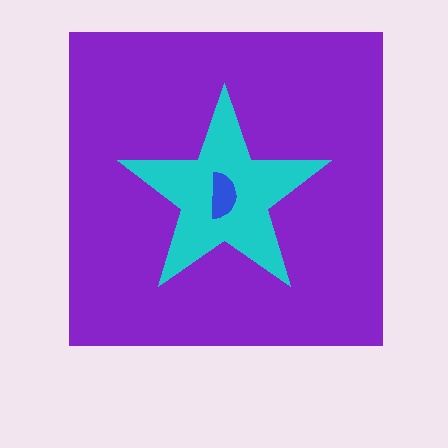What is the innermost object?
The blue semicircle.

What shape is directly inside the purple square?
The cyan star.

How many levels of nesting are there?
3.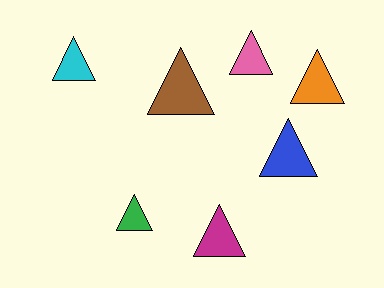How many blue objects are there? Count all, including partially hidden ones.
There is 1 blue object.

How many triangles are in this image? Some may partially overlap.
There are 7 triangles.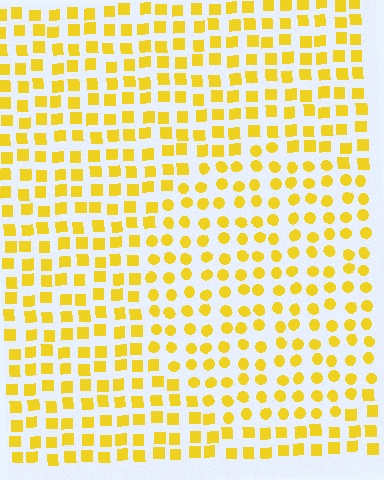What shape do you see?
I see a circle.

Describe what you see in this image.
The image is filled with small yellow elements arranged in a uniform grid. A circle-shaped region contains circles, while the surrounding area contains squares. The boundary is defined purely by the change in element shape.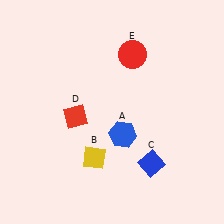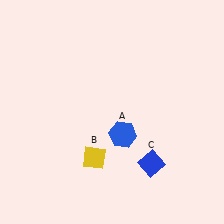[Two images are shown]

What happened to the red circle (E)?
The red circle (E) was removed in Image 2. It was in the top-right area of Image 1.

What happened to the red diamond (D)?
The red diamond (D) was removed in Image 2. It was in the bottom-left area of Image 1.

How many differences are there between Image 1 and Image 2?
There are 2 differences between the two images.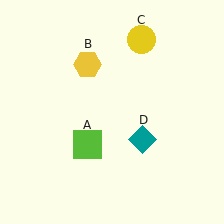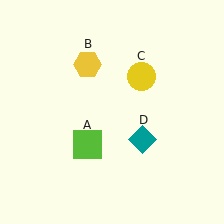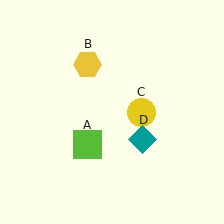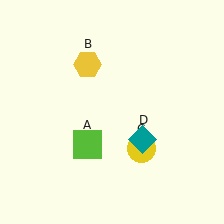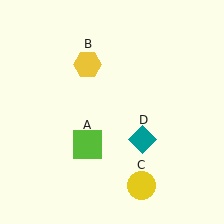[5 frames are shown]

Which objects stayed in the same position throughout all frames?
Lime square (object A) and yellow hexagon (object B) and teal diamond (object D) remained stationary.